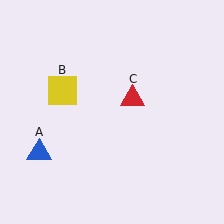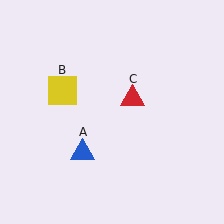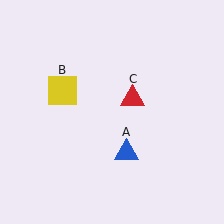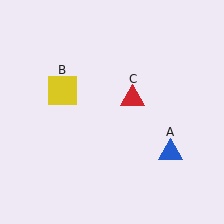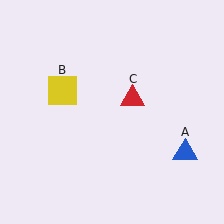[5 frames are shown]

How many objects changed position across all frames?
1 object changed position: blue triangle (object A).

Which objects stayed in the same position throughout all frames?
Yellow square (object B) and red triangle (object C) remained stationary.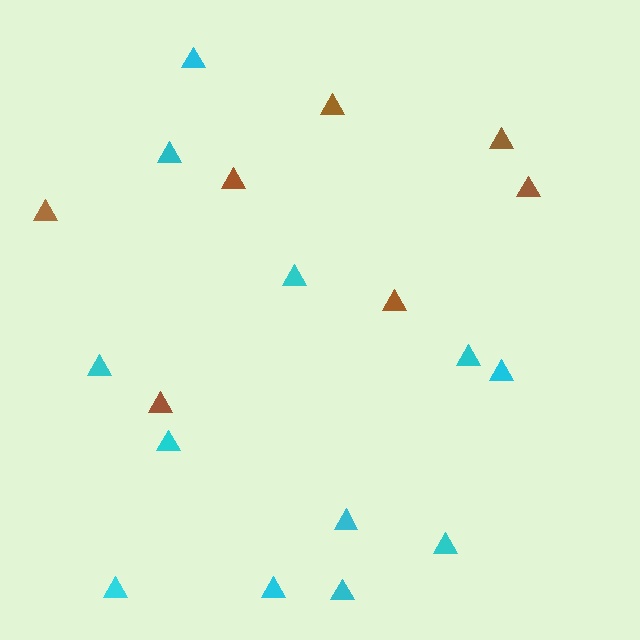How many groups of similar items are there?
There are 2 groups: one group of brown triangles (7) and one group of cyan triangles (12).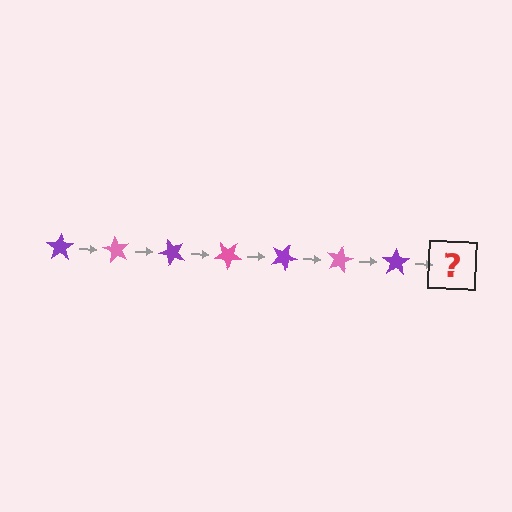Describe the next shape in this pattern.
It should be a pink star, rotated 420 degrees from the start.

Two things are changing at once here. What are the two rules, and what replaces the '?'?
The two rules are that it rotates 60 degrees each step and the color cycles through purple and pink. The '?' should be a pink star, rotated 420 degrees from the start.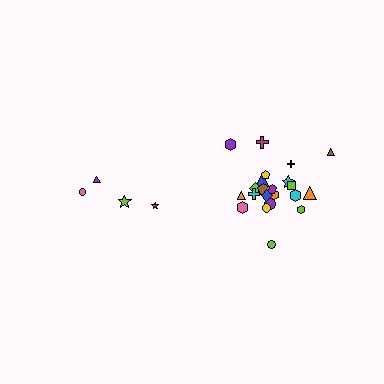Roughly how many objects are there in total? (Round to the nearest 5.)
Roughly 25 objects in total.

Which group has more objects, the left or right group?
The right group.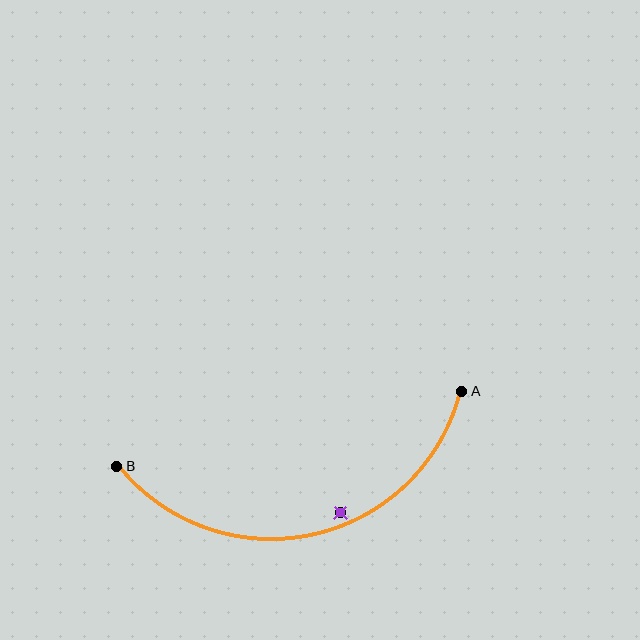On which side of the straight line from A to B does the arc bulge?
The arc bulges below the straight line connecting A and B.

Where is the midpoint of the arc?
The arc midpoint is the point on the curve farthest from the straight line joining A and B. It sits below that line.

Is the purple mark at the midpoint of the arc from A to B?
No — the purple mark does not lie on the arc at all. It sits slightly inside the curve.